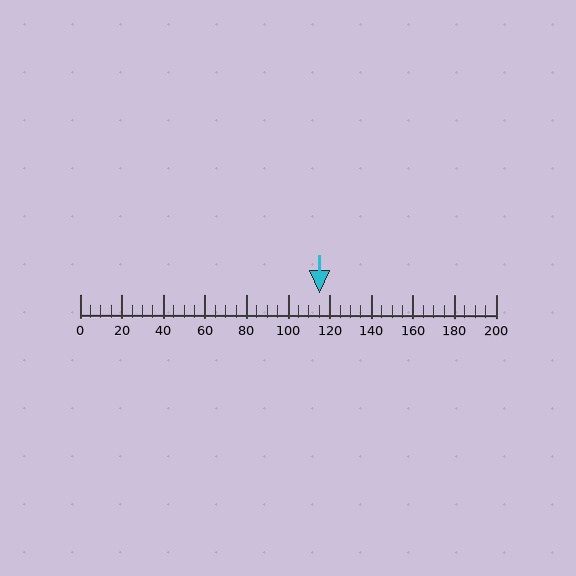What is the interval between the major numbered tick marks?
The major tick marks are spaced 20 units apart.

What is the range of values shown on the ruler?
The ruler shows values from 0 to 200.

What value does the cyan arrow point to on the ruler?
The cyan arrow points to approximately 115.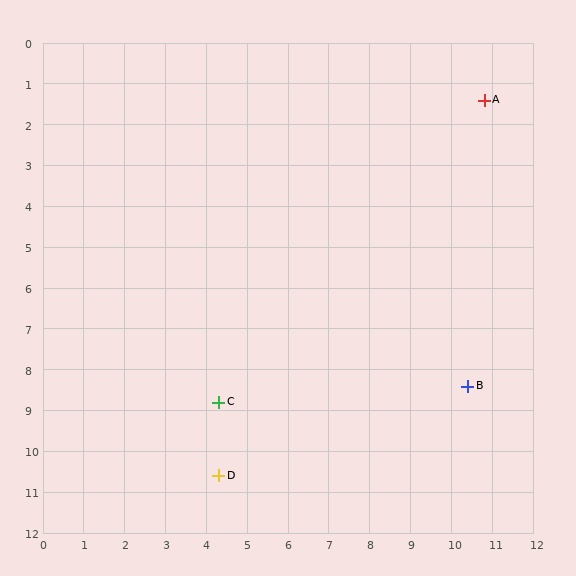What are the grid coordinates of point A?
Point A is at approximately (10.8, 1.4).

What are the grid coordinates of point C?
Point C is at approximately (4.3, 8.8).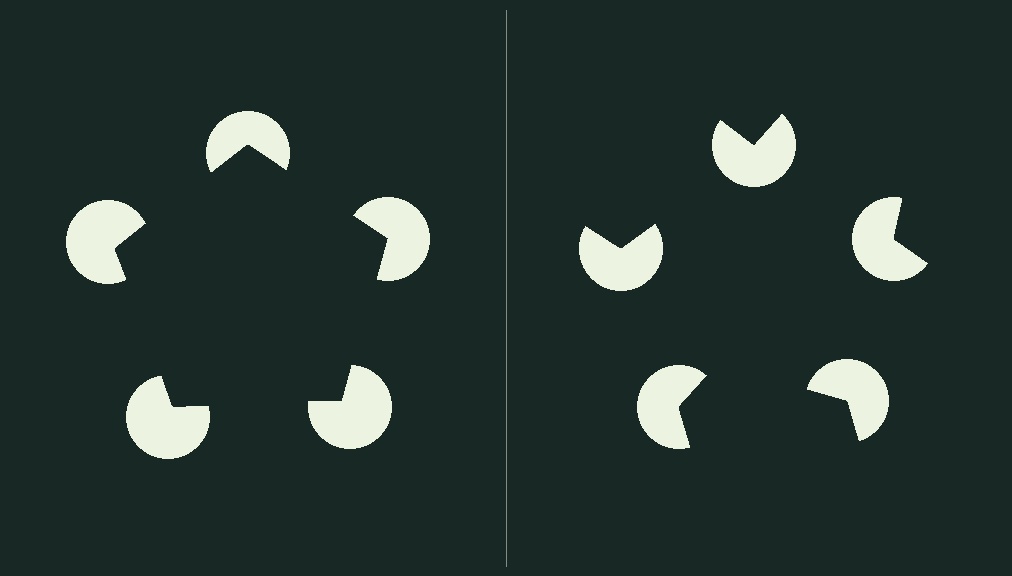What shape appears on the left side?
An illusory pentagon.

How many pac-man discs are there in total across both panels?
10 — 5 on each side.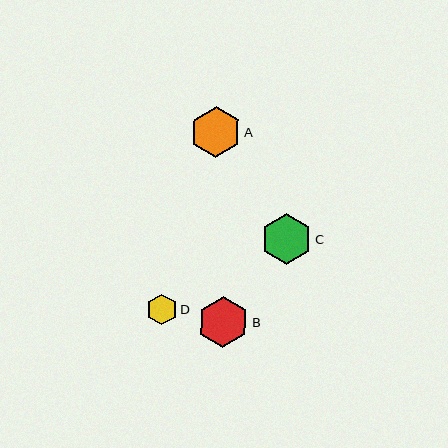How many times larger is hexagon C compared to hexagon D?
Hexagon C is approximately 1.7 times the size of hexagon D.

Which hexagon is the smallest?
Hexagon D is the smallest with a size of approximately 31 pixels.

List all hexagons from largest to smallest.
From largest to smallest: C, A, B, D.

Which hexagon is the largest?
Hexagon C is the largest with a size of approximately 51 pixels.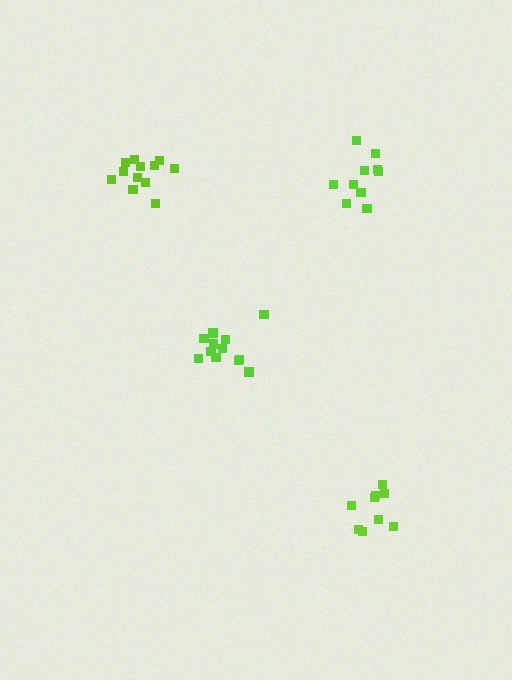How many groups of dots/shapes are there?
There are 4 groups.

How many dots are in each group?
Group 1: 9 dots, Group 2: 10 dots, Group 3: 12 dots, Group 4: 12 dots (43 total).